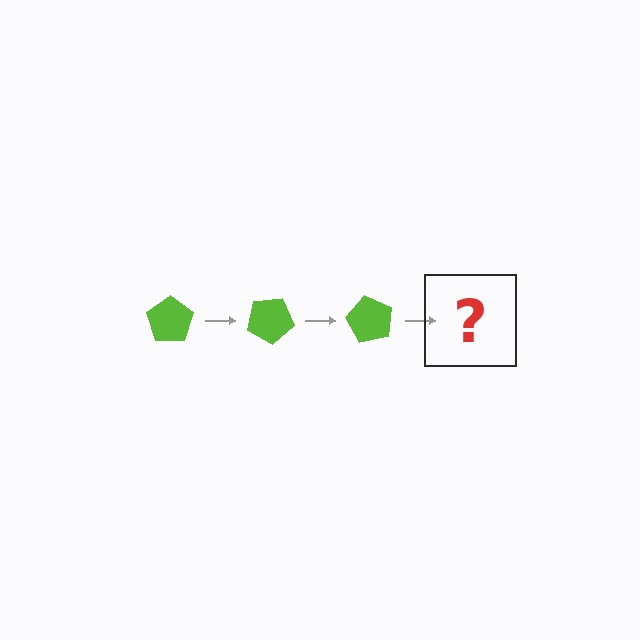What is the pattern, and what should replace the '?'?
The pattern is that the pentagon rotates 30 degrees each step. The '?' should be a lime pentagon rotated 90 degrees.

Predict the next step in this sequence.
The next step is a lime pentagon rotated 90 degrees.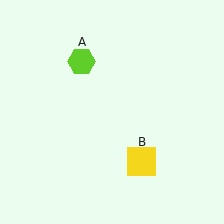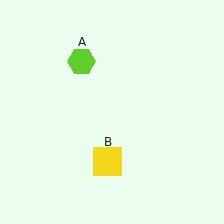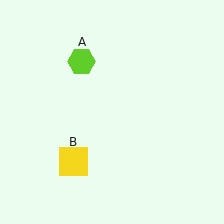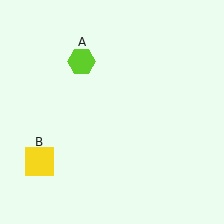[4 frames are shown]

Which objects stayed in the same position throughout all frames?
Lime hexagon (object A) remained stationary.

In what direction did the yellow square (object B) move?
The yellow square (object B) moved left.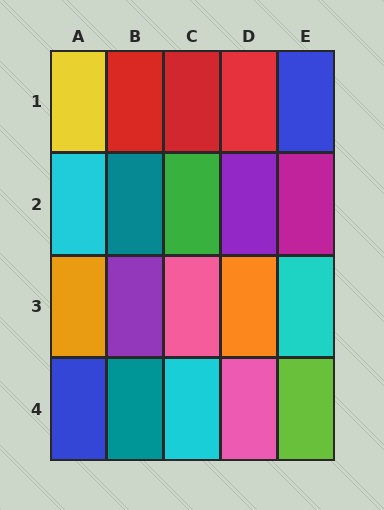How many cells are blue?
2 cells are blue.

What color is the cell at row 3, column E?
Cyan.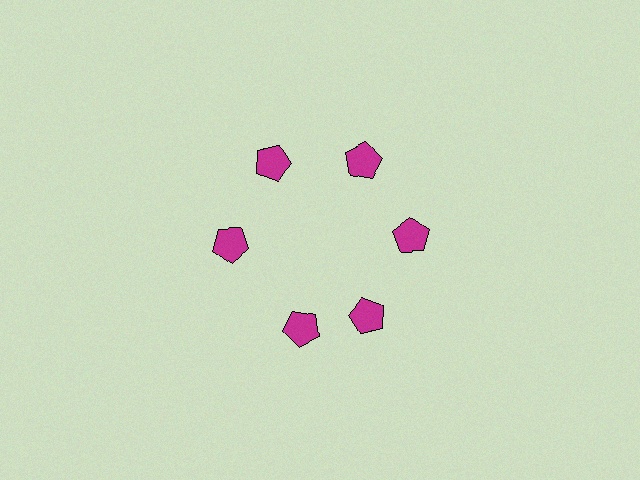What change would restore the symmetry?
The symmetry would be restored by rotating it back into even spacing with its neighbors so that all 6 pentagons sit at equal angles and equal distance from the center.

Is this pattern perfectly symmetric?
No. The 6 magenta pentagons are arranged in a ring, but one element near the 7 o'clock position is rotated out of alignment along the ring, breaking the 6-fold rotational symmetry.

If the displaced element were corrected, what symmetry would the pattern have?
It would have 6-fold rotational symmetry — the pattern would map onto itself every 60 degrees.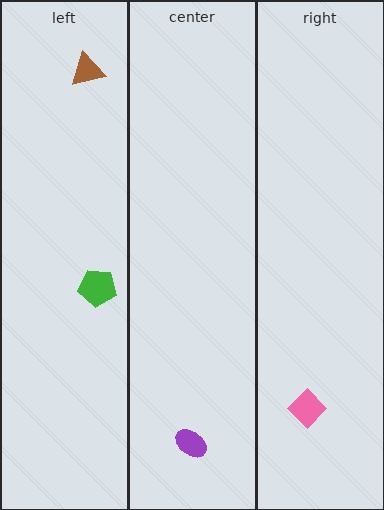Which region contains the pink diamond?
The right region.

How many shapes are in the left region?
2.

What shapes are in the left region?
The green pentagon, the brown triangle.